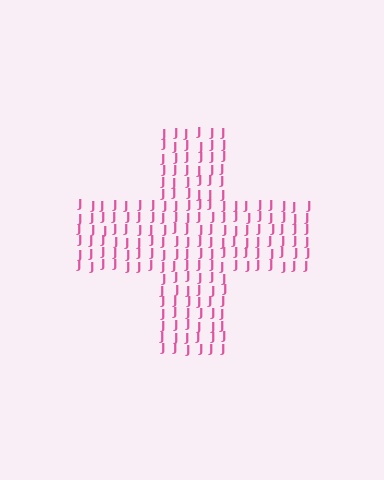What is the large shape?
The large shape is a cross.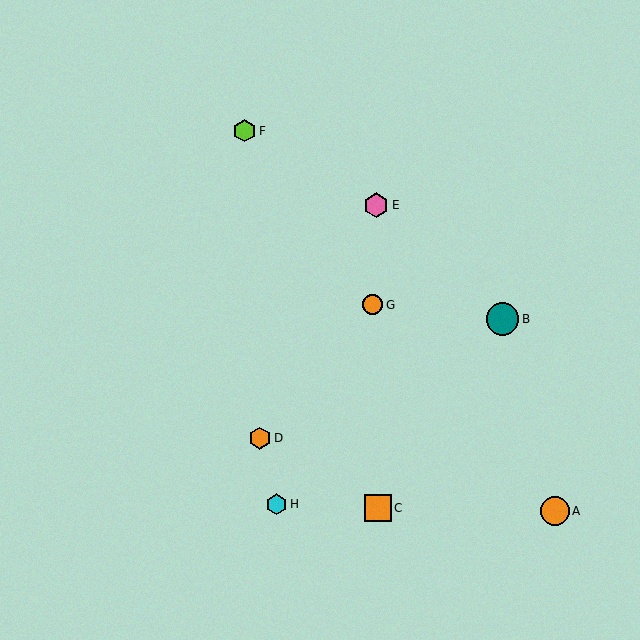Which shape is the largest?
The teal circle (labeled B) is the largest.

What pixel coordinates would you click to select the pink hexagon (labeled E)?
Click at (376, 205) to select the pink hexagon E.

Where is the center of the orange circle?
The center of the orange circle is at (372, 305).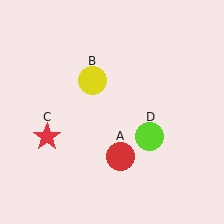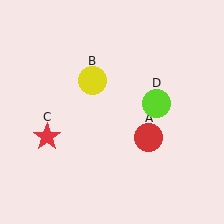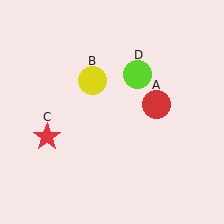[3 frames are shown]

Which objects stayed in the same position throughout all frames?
Yellow circle (object B) and red star (object C) remained stationary.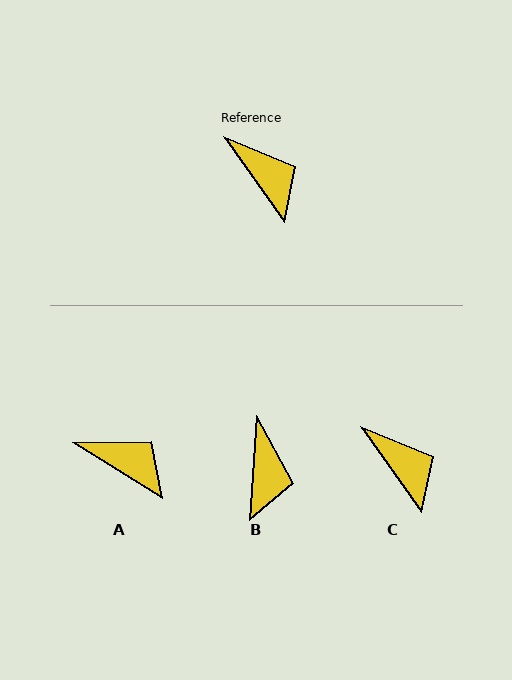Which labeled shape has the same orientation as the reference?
C.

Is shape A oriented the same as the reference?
No, it is off by about 23 degrees.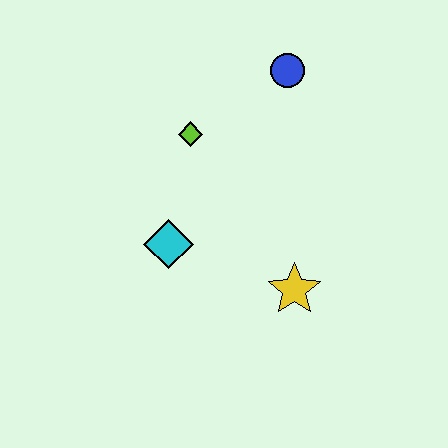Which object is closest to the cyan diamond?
The lime diamond is closest to the cyan diamond.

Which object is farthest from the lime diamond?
The yellow star is farthest from the lime diamond.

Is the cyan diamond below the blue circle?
Yes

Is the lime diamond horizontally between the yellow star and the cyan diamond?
Yes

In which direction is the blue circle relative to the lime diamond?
The blue circle is to the right of the lime diamond.